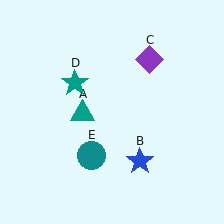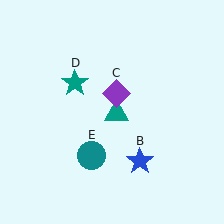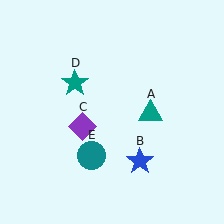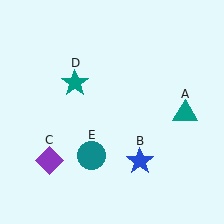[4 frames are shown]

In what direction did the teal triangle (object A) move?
The teal triangle (object A) moved right.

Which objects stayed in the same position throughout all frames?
Blue star (object B) and teal star (object D) and teal circle (object E) remained stationary.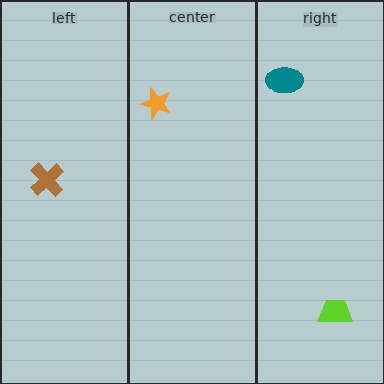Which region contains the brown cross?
The left region.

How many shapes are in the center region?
1.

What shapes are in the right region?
The lime trapezoid, the teal ellipse.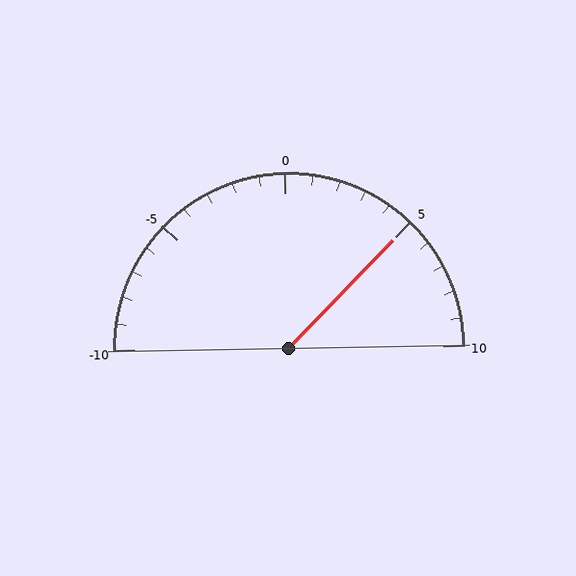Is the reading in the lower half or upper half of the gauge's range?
The reading is in the upper half of the range (-10 to 10).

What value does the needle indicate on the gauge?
The needle indicates approximately 5.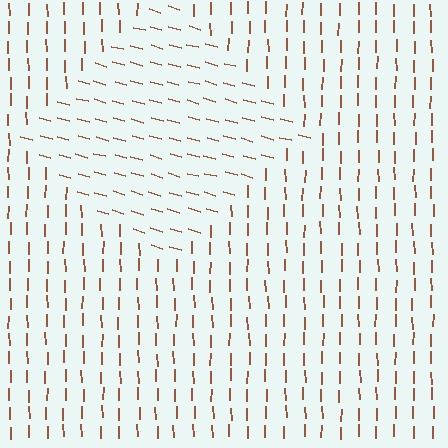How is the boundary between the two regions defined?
The boundary is defined purely by a change in line orientation (approximately 74 degrees difference). All lines are the same color and thickness.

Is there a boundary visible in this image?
Yes, there is a texture boundary formed by a change in line orientation.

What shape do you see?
I see a diamond.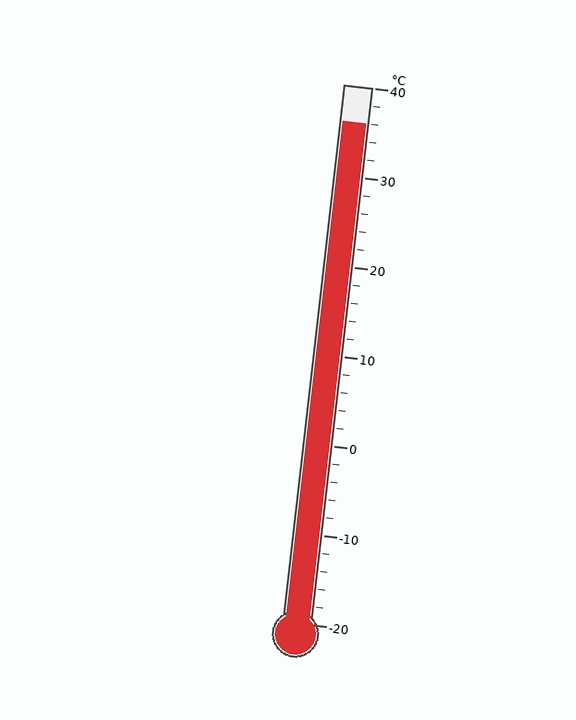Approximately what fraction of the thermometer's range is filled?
The thermometer is filled to approximately 95% of its range.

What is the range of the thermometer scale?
The thermometer scale ranges from -20°C to 40°C.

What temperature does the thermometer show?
The thermometer shows approximately 36°C.